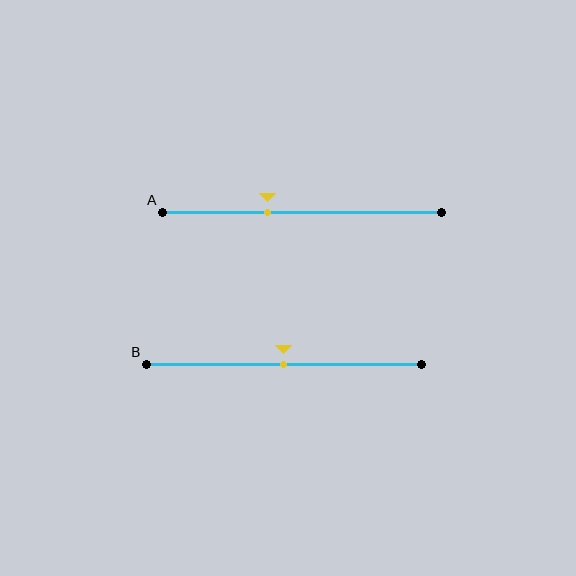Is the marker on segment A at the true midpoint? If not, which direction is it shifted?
No, the marker on segment A is shifted to the left by about 13% of the segment length.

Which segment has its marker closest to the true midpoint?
Segment B has its marker closest to the true midpoint.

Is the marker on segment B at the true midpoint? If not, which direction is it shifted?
Yes, the marker on segment B is at the true midpoint.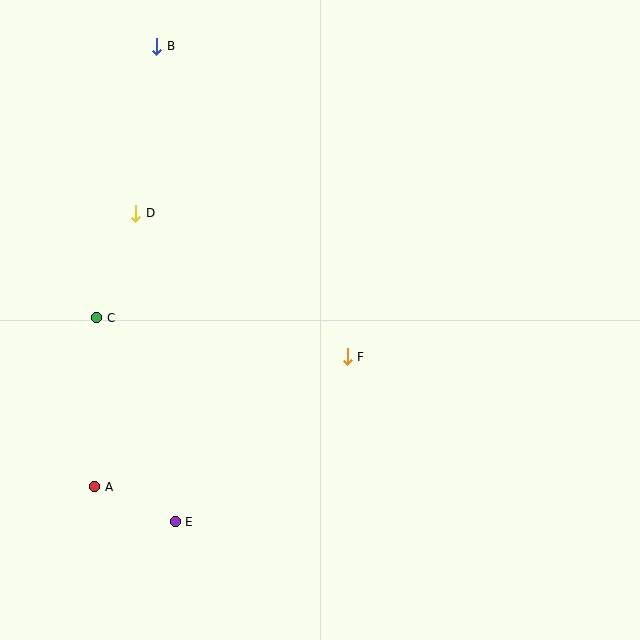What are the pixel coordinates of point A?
Point A is at (95, 487).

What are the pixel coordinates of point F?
Point F is at (347, 357).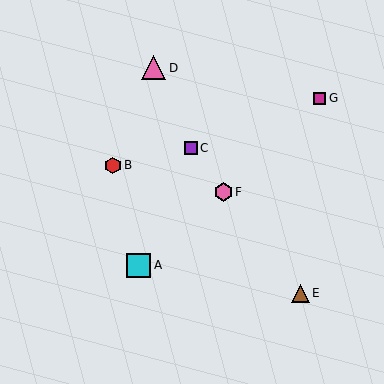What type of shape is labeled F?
Shape F is a pink hexagon.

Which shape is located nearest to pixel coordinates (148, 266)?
The cyan square (labeled A) at (138, 265) is nearest to that location.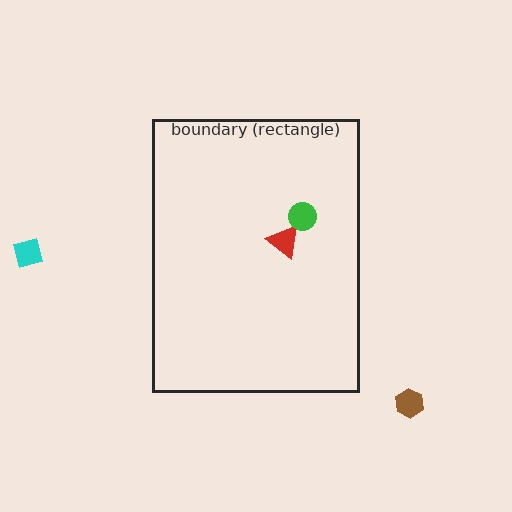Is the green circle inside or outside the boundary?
Inside.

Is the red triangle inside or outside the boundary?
Inside.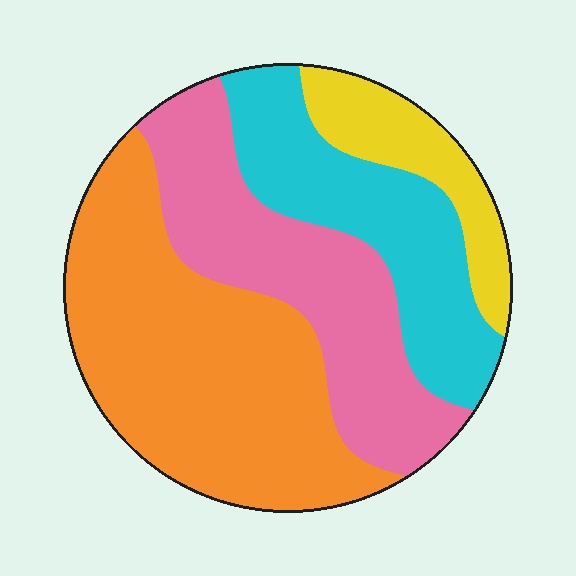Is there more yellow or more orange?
Orange.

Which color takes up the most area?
Orange, at roughly 40%.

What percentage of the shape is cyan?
Cyan takes up about one fifth (1/5) of the shape.